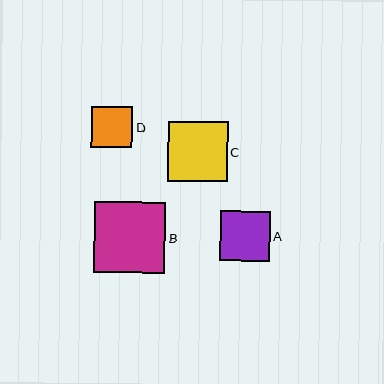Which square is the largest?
Square B is the largest with a size of approximately 71 pixels.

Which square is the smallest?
Square D is the smallest with a size of approximately 41 pixels.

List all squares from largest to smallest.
From largest to smallest: B, C, A, D.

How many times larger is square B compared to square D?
Square B is approximately 1.7 times the size of square D.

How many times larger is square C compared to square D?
Square C is approximately 1.5 times the size of square D.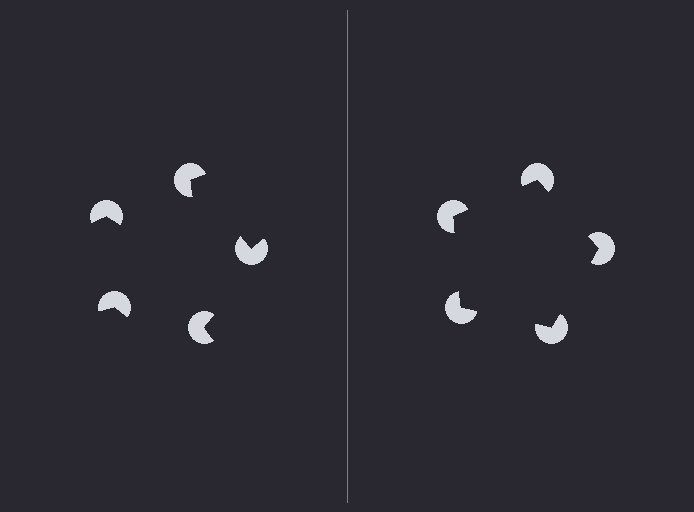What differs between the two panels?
The pac-man discs are positioned identically on both sides; only the wedge orientations differ. On the right they align to a pentagon; on the left they are misaligned.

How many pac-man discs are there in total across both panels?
10 — 5 on each side.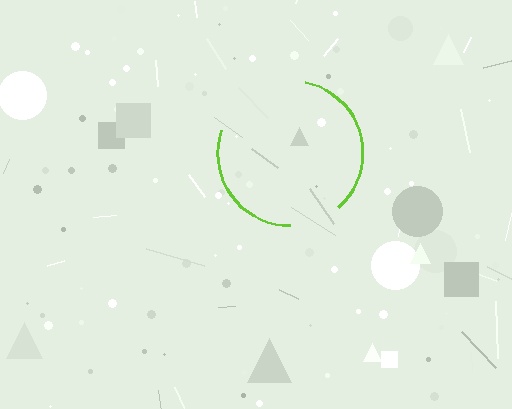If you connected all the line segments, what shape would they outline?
They would outline a circle.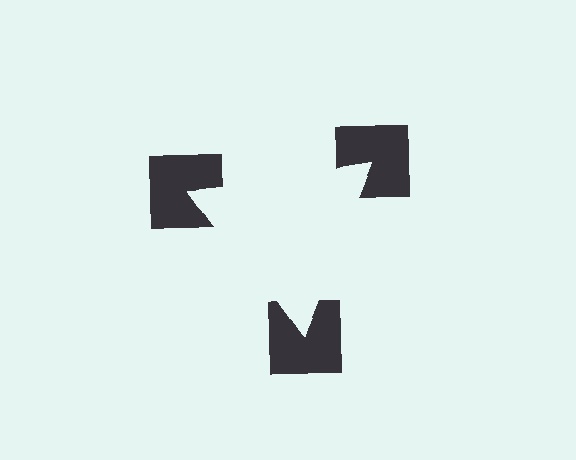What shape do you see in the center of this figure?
An illusory triangle — its edges are inferred from the aligned wedge cuts in the notched squares, not physically drawn.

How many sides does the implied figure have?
3 sides.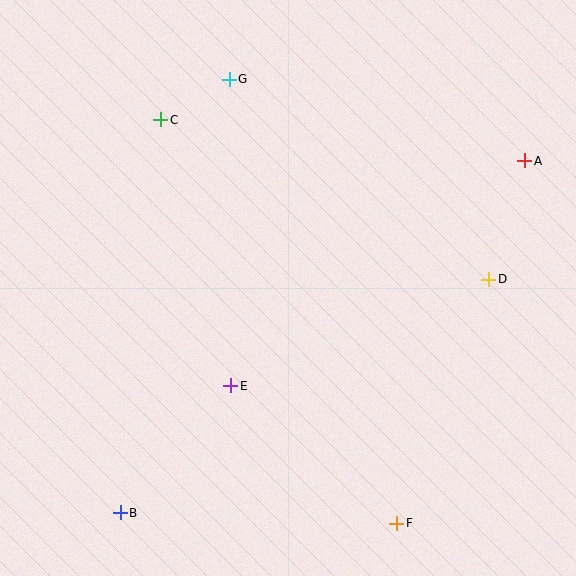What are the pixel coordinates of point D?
Point D is at (489, 279).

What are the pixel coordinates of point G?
Point G is at (229, 79).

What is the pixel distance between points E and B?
The distance between E and B is 169 pixels.